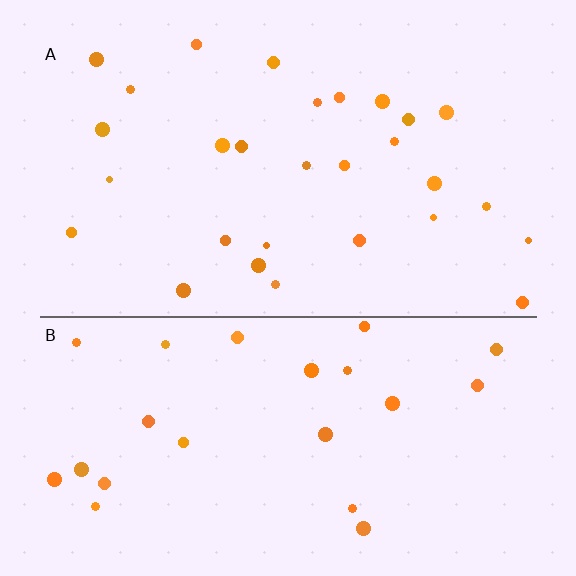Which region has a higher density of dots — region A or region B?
A (the top).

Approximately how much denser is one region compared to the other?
Approximately 1.2× — region A over region B.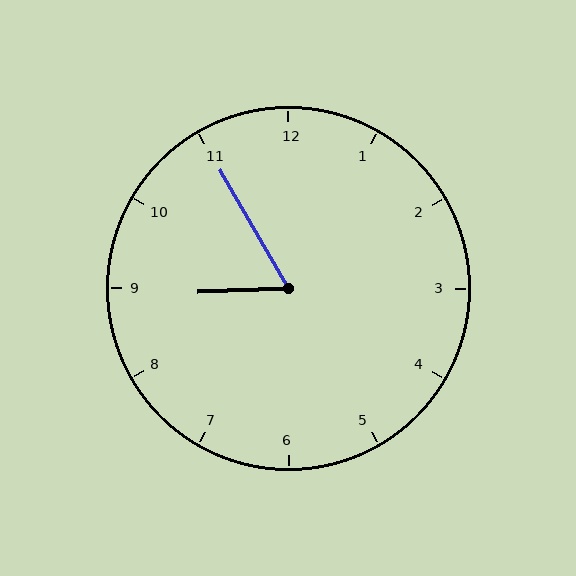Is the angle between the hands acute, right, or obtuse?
It is acute.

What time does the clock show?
8:55.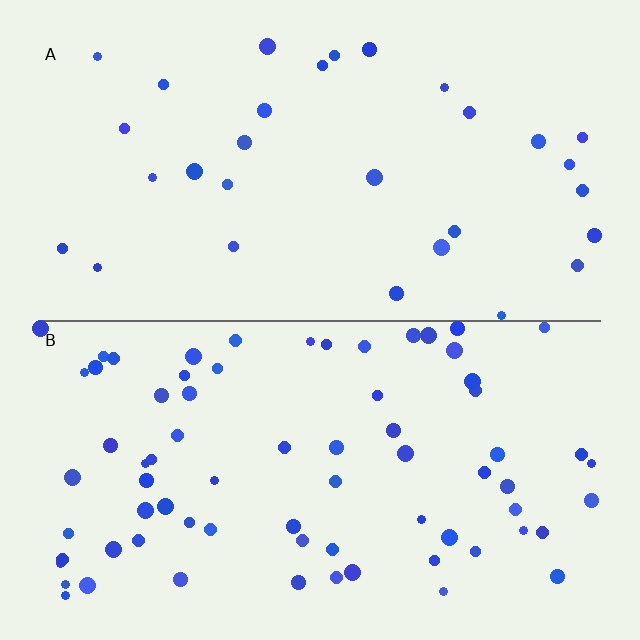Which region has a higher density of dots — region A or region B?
B (the bottom).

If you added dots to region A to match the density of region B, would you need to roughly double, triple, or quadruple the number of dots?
Approximately double.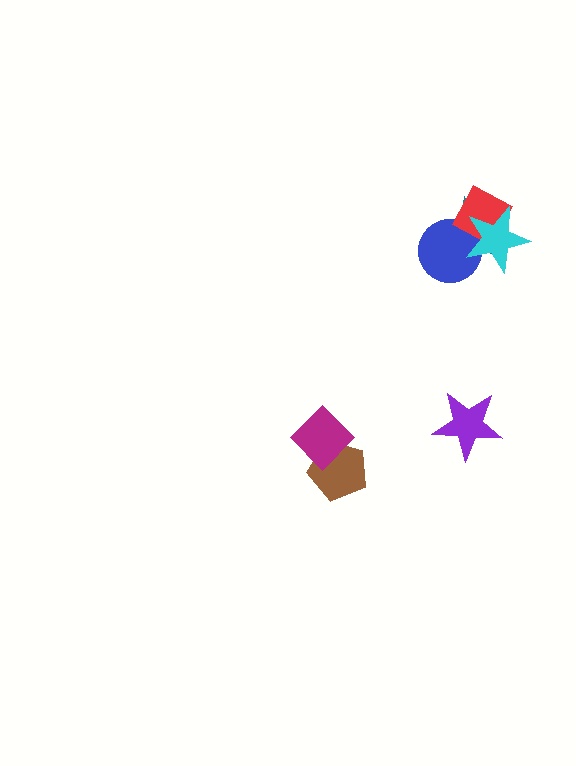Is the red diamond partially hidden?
Yes, it is partially covered by another shape.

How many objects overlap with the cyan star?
3 objects overlap with the cyan star.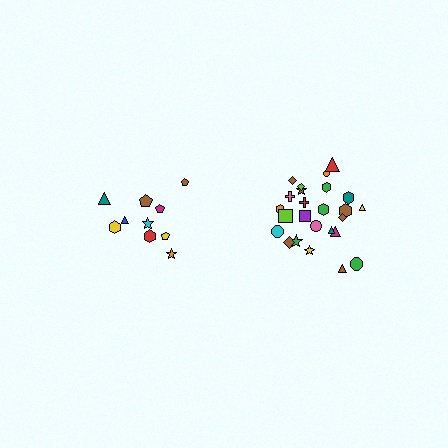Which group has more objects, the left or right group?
The right group.